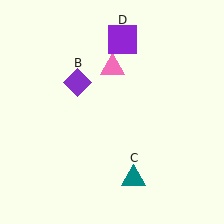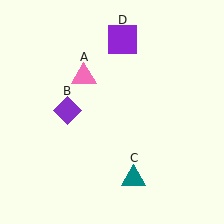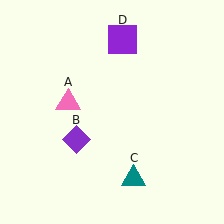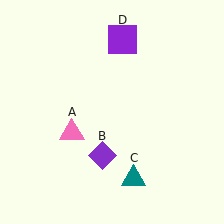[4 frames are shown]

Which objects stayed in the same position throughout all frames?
Teal triangle (object C) and purple square (object D) remained stationary.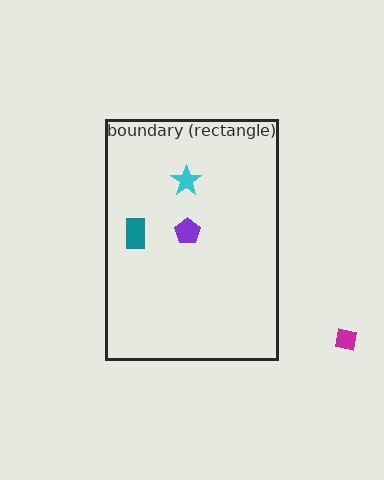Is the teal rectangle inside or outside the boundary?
Inside.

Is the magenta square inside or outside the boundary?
Outside.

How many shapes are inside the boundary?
3 inside, 1 outside.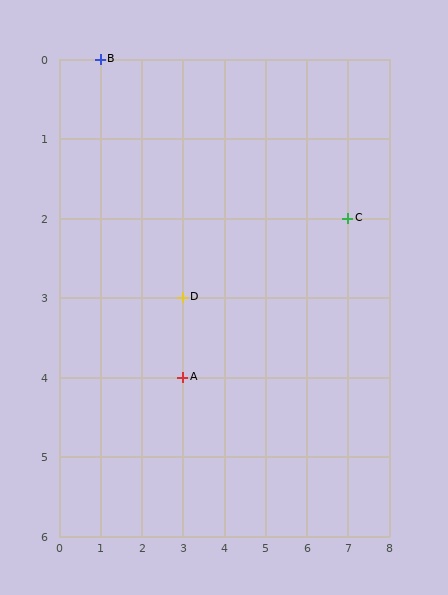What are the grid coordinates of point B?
Point B is at grid coordinates (1, 0).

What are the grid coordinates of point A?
Point A is at grid coordinates (3, 4).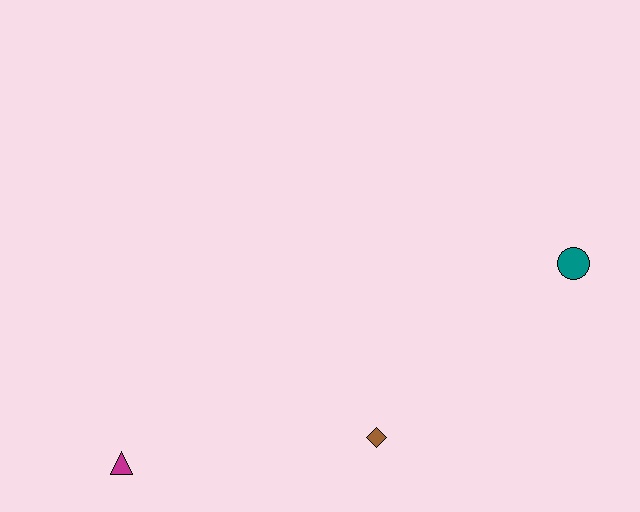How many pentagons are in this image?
There are no pentagons.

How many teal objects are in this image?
There is 1 teal object.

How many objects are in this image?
There are 3 objects.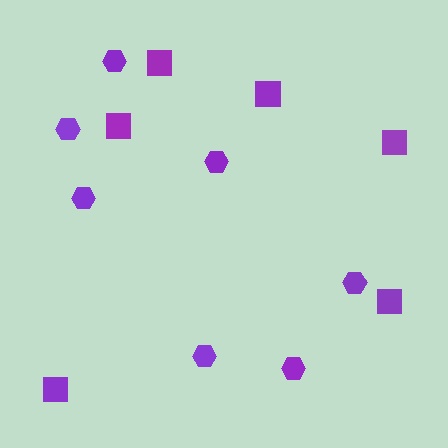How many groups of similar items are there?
There are 2 groups: one group of hexagons (7) and one group of squares (6).